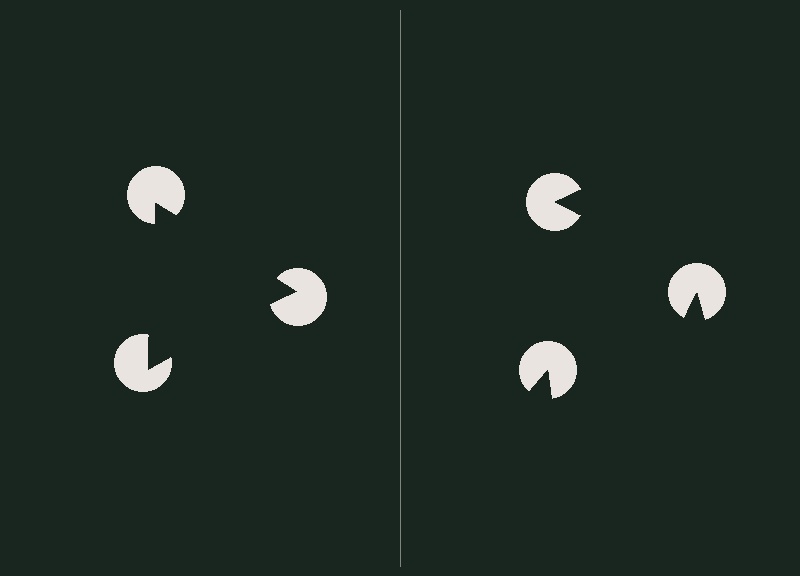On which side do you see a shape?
An illusory triangle appears on the left side. On the right side the wedge cuts are rotated, so no coherent shape forms.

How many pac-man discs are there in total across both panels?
6 — 3 on each side.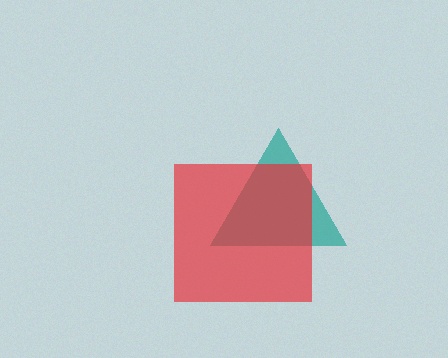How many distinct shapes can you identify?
There are 2 distinct shapes: a teal triangle, a red square.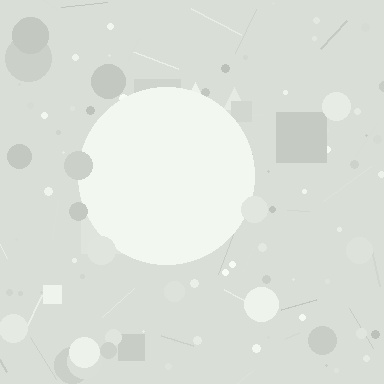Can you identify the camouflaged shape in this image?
The camouflaged shape is a circle.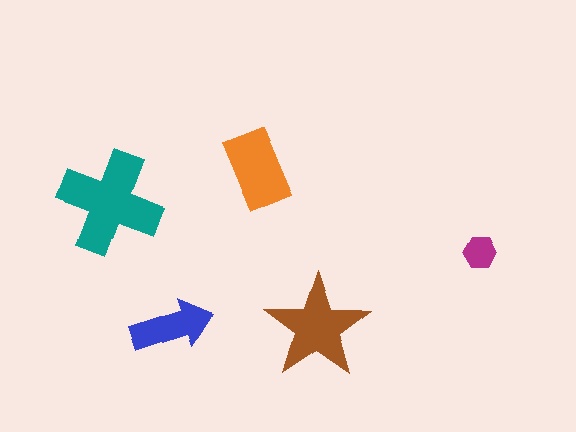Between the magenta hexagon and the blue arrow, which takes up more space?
The blue arrow.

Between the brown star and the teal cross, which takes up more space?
The teal cross.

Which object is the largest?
The teal cross.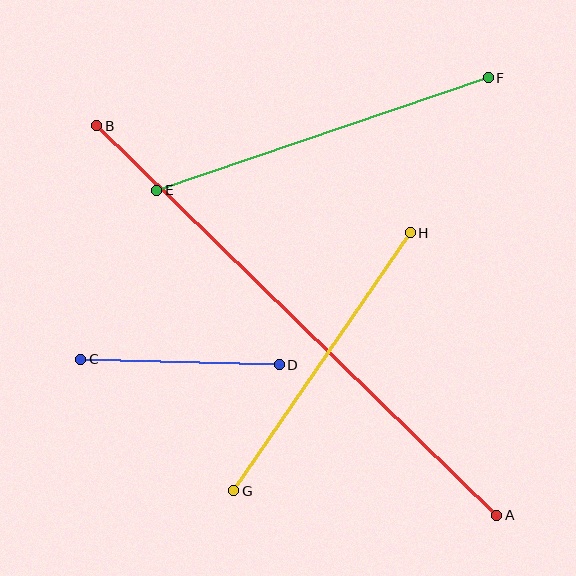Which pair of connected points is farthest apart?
Points A and B are farthest apart.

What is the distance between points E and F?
The distance is approximately 350 pixels.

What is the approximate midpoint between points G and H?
The midpoint is at approximately (322, 362) pixels.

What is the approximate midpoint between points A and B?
The midpoint is at approximately (297, 321) pixels.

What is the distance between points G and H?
The distance is approximately 312 pixels.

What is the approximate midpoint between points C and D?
The midpoint is at approximately (180, 362) pixels.